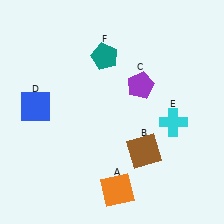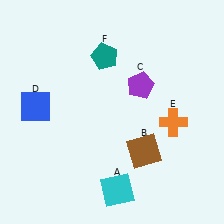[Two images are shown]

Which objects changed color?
A changed from orange to cyan. E changed from cyan to orange.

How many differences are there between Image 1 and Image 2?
There are 2 differences between the two images.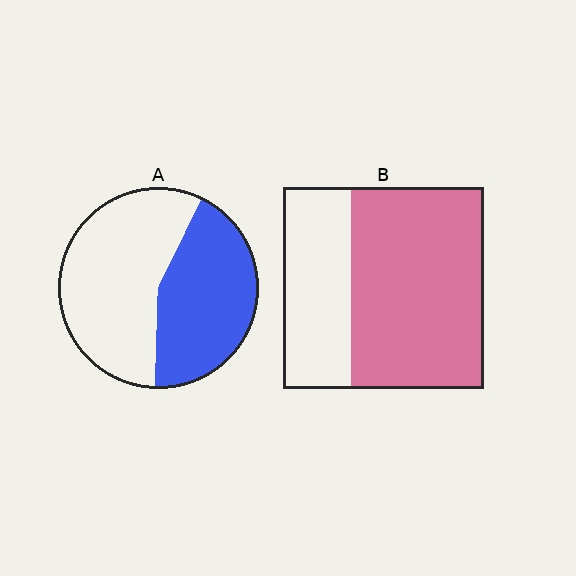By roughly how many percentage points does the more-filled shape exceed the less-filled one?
By roughly 25 percentage points (B over A).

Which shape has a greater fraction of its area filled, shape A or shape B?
Shape B.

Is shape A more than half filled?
No.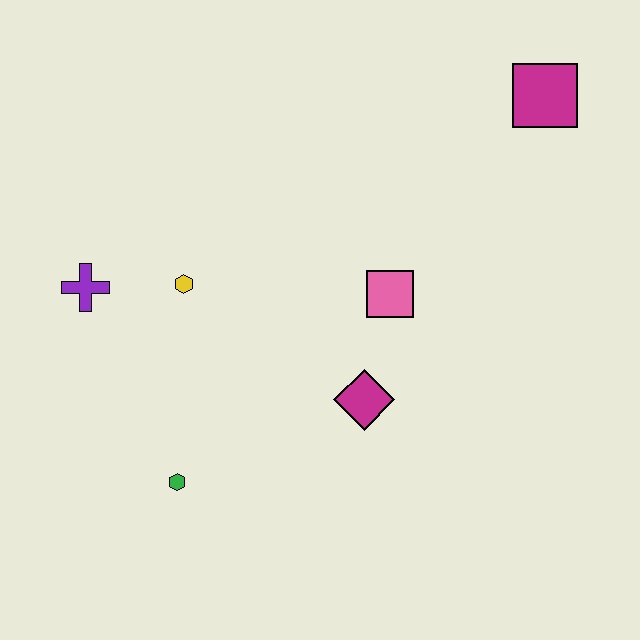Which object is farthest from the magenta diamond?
The magenta square is farthest from the magenta diamond.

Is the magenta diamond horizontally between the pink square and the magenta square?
No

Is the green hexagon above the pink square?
No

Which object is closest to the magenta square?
The pink square is closest to the magenta square.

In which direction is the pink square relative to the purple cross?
The pink square is to the right of the purple cross.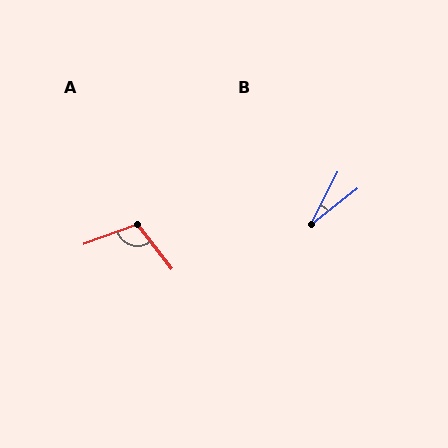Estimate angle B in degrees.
Approximately 25 degrees.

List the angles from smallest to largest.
B (25°), A (108°).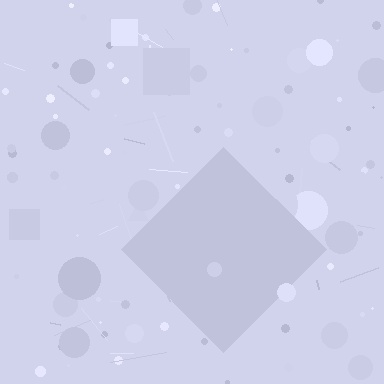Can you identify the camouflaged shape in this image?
The camouflaged shape is a diamond.